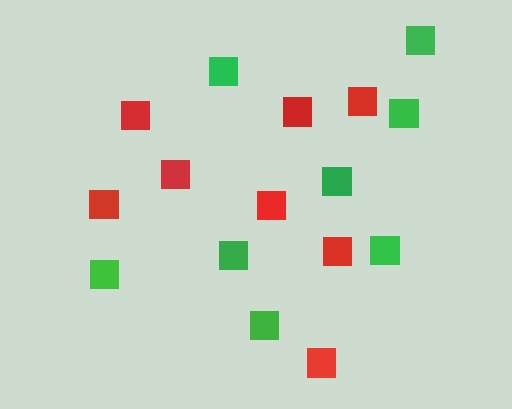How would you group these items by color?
There are 2 groups: one group of green squares (8) and one group of red squares (8).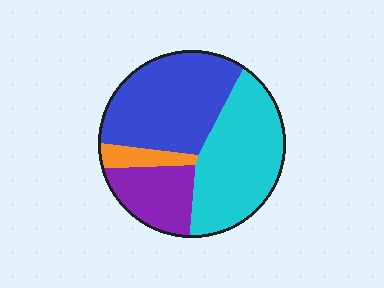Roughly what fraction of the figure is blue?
Blue covers around 40% of the figure.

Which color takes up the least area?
Orange, at roughly 5%.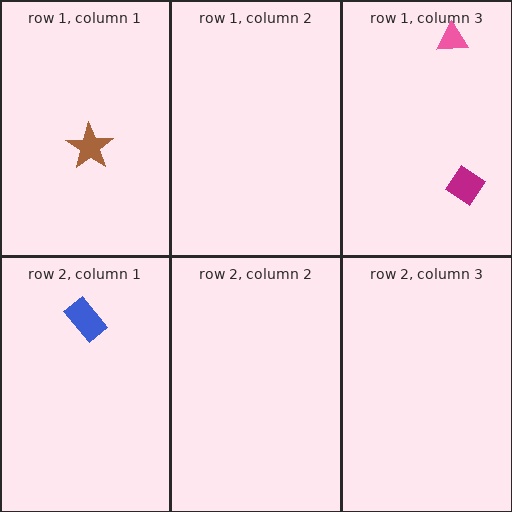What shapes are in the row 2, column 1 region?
The blue rectangle.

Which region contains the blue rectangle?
The row 2, column 1 region.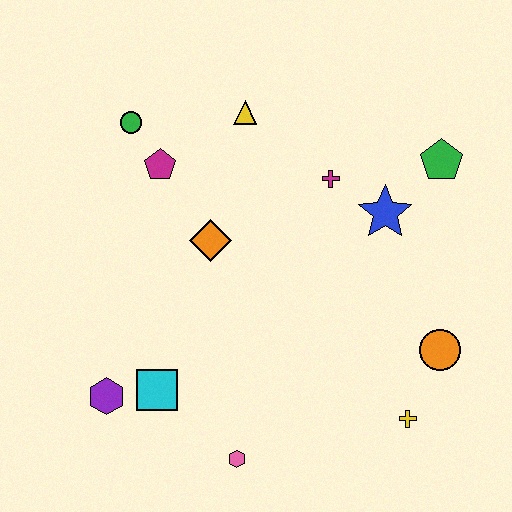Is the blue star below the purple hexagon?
No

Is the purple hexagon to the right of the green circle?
No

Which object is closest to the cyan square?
The purple hexagon is closest to the cyan square.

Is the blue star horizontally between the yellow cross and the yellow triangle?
Yes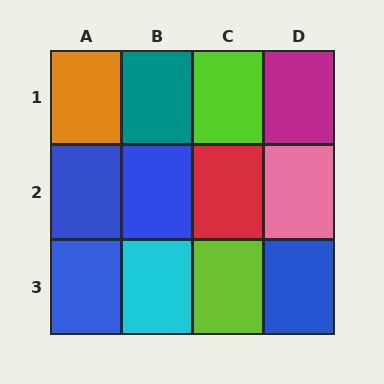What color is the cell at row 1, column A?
Orange.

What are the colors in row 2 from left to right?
Blue, blue, red, pink.